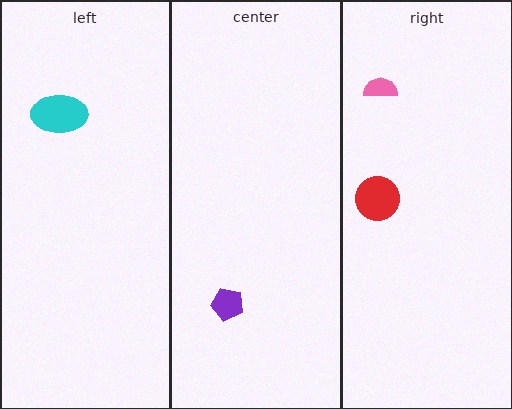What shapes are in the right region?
The red circle, the pink semicircle.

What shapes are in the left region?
The cyan ellipse.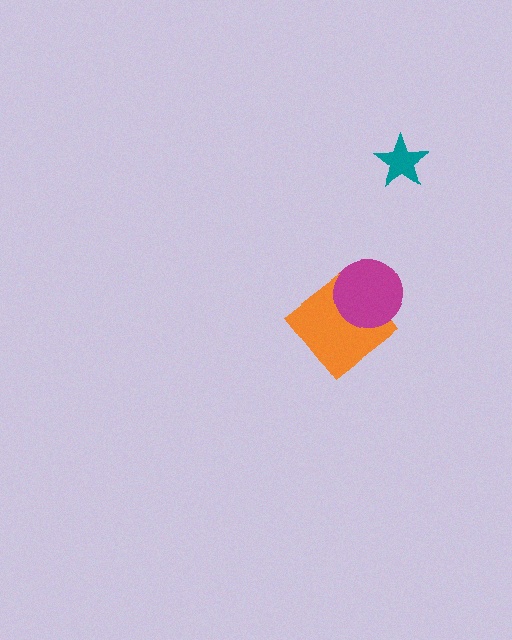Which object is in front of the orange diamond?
The magenta circle is in front of the orange diamond.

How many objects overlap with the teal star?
0 objects overlap with the teal star.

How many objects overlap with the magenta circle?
1 object overlaps with the magenta circle.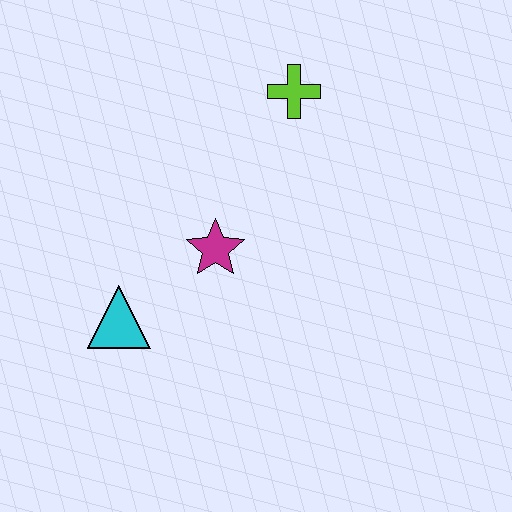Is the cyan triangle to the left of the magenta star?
Yes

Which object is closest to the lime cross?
The magenta star is closest to the lime cross.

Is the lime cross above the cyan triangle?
Yes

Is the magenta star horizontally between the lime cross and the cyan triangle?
Yes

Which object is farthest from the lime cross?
The cyan triangle is farthest from the lime cross.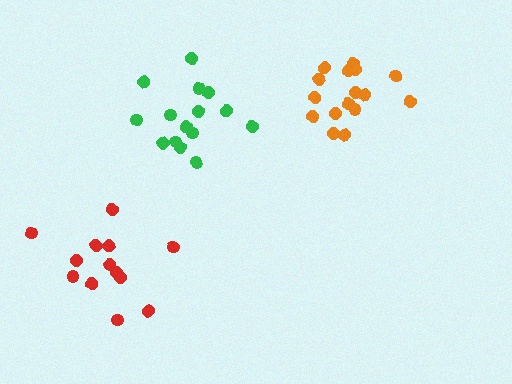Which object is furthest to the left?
The red cluster is leftmost.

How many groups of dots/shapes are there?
There are 3 groups.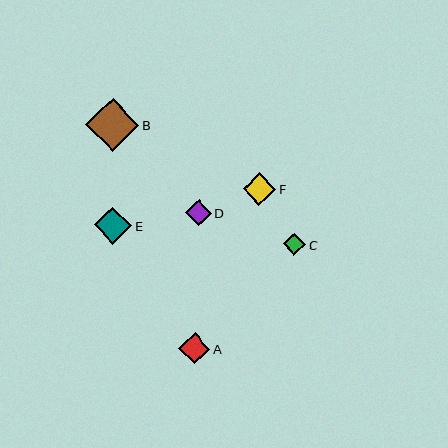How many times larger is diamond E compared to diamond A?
Diamond E is approximately 1.2 times the size of diamond A.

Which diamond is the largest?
Diamond B is the largest with a size of approximately 53 pixels.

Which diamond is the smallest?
Diamond C is the smallest with a size of approximately 22 pixels.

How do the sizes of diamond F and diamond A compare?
Diamond F and diamond A are approximately the same size.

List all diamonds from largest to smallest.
From largest to smallest: B, E, F, A, D, C.